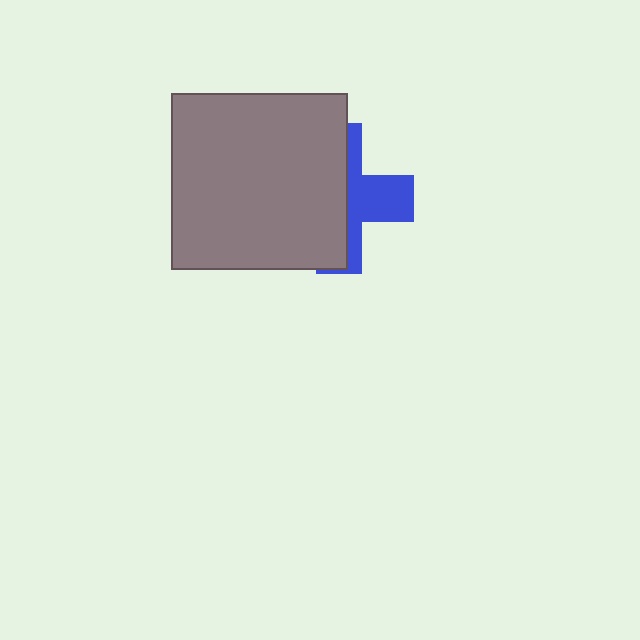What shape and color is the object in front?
The object in front is a gray square.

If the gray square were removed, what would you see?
You would see the complete blue cross.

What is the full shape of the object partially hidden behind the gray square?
The partially hidden object is a blue cross.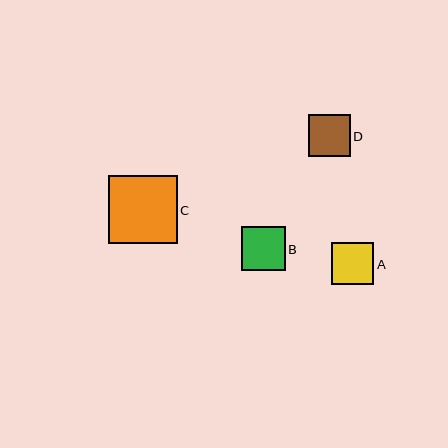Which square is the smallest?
Square D is the smallest with a size of approximately 42 pixels.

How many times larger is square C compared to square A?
Square C is approximately 1.6 times the size of square A.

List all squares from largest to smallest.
From largest to smallest: C, B, A, D.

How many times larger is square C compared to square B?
Square C is approximately 1.6 times the size of square B.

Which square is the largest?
Square C is the largest with a size of approximately 68 pixels.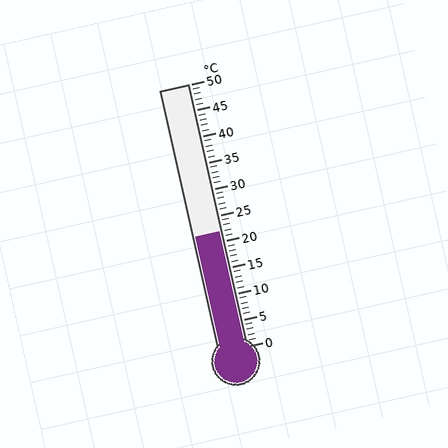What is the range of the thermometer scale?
The thermometer scale ranges from 0°C to 50°C.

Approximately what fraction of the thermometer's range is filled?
The thermometer is filled to approximately 45% of its range.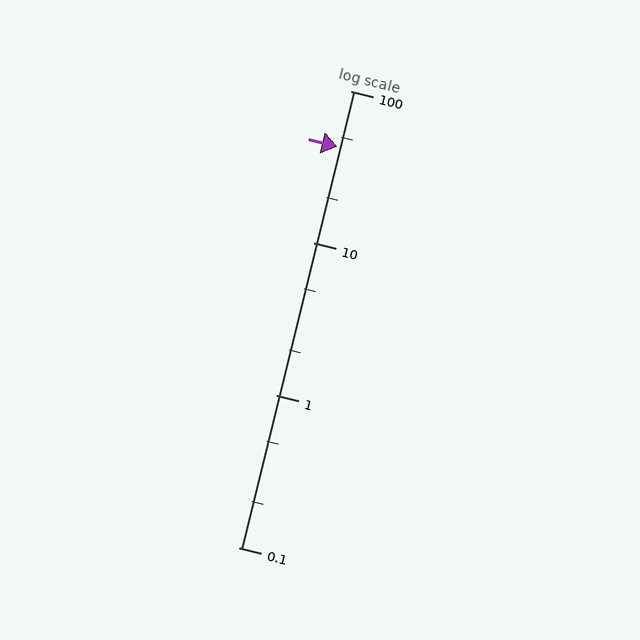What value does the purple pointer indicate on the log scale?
The pointer indicates approximately 43.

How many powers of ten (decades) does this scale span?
The scale spans 3 decades, from 0.1 to 100.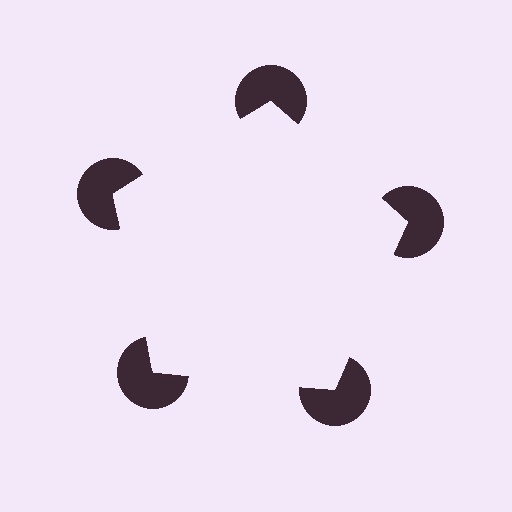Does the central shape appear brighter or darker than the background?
It typically appears slightly brighter than the background, even though no actual brightness change is drawn.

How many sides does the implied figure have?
5 sides.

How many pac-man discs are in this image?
There are 5 — one at each vertex of the illusory pentagon.